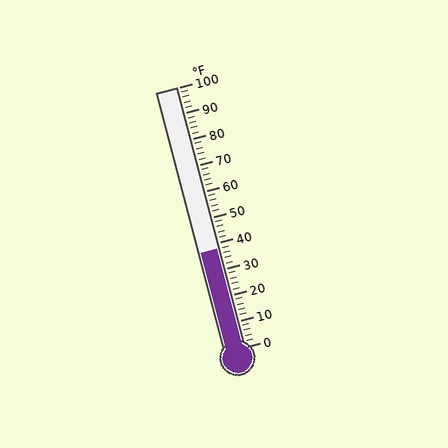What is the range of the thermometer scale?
The thermometer scale ranges from 0°F to 100°F.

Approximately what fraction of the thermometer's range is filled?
The thermometer is filled to approximately 40% of its range.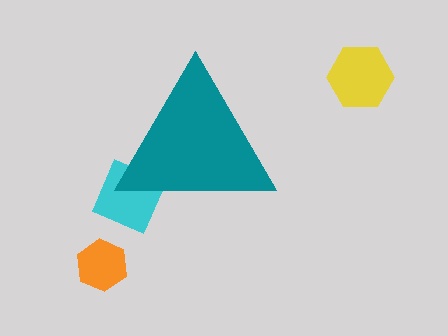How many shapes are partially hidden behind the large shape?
1 shape is partially hidden.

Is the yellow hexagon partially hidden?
No, the yellow hexagon is fully visible.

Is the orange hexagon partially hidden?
No, the orange hexagon is fully visible.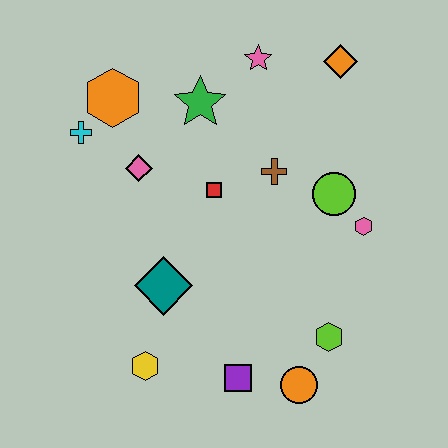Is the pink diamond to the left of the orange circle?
Yes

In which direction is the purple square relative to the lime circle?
The purple square is below the lime circle.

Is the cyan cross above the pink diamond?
Yes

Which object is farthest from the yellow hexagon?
The orange diamond is farthest from the yellow hexagon.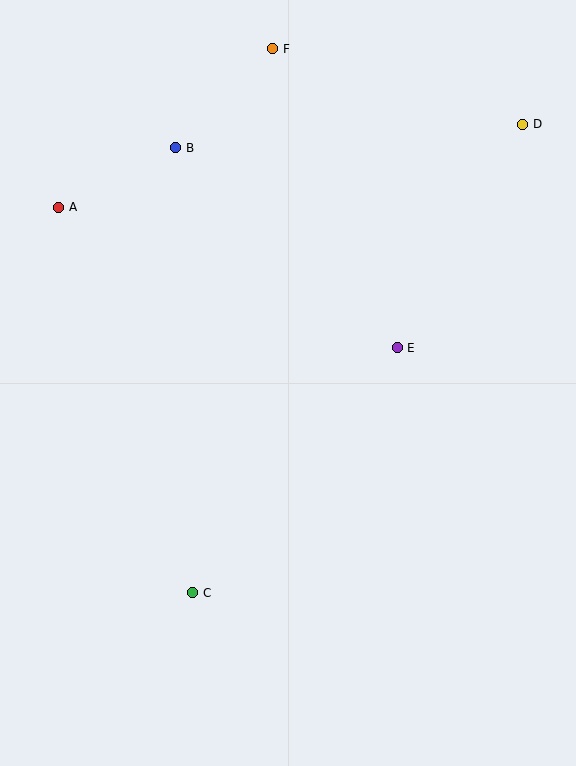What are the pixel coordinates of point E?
Point E is at (397, 348).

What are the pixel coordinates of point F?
Point F is at (273, 49).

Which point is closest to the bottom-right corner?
Point C is closest to the bottom-right corner.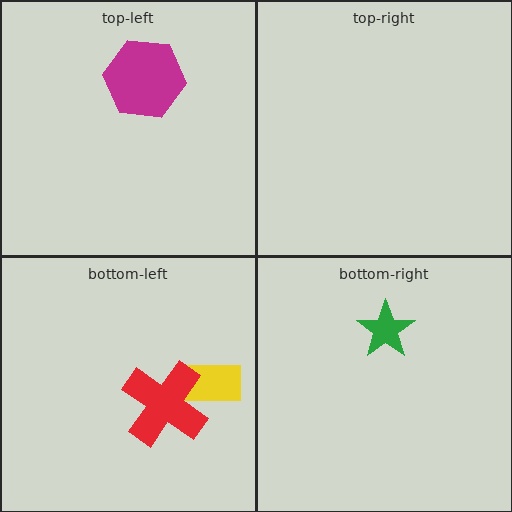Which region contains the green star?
The bottom-right region.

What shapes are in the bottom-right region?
The green star.